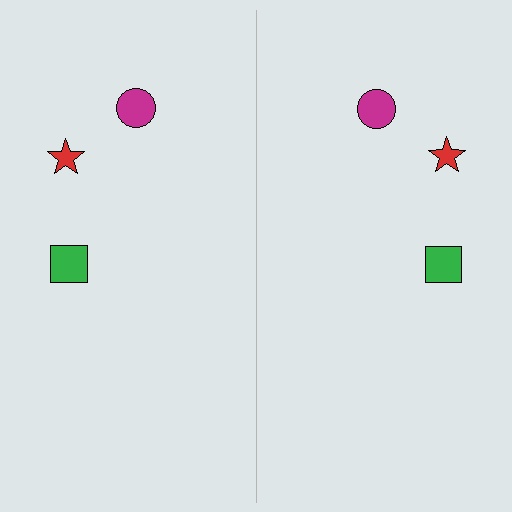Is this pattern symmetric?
Yes, this pattern has bilateral (reflection) symmetry.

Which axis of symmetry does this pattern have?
The pattern has a vertical axis of symmetry running through the center of the image.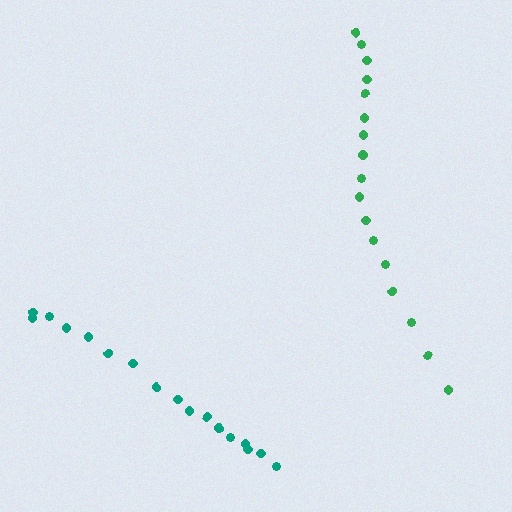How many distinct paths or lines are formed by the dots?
There are 2 distinct paths.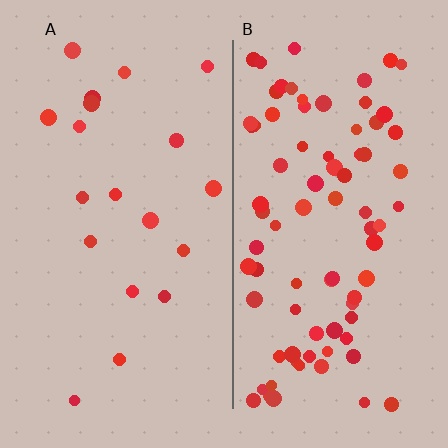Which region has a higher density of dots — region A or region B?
B (the right).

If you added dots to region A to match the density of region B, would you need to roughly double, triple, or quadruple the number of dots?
Approximately quadruple.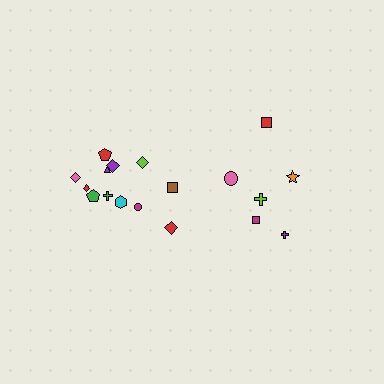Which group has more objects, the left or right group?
The left group.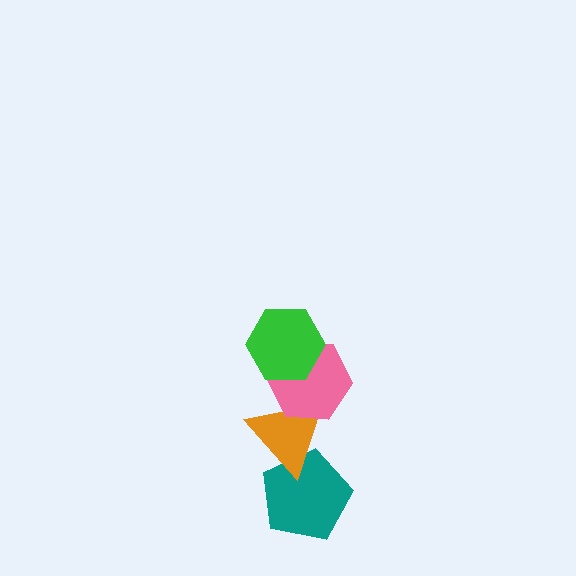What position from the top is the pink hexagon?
The pink hexagon is 2nd from the top.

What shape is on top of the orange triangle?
The pink hexagon is on top of the orange triangle.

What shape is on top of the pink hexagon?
The green hexagon is on top of the pink hexagon.